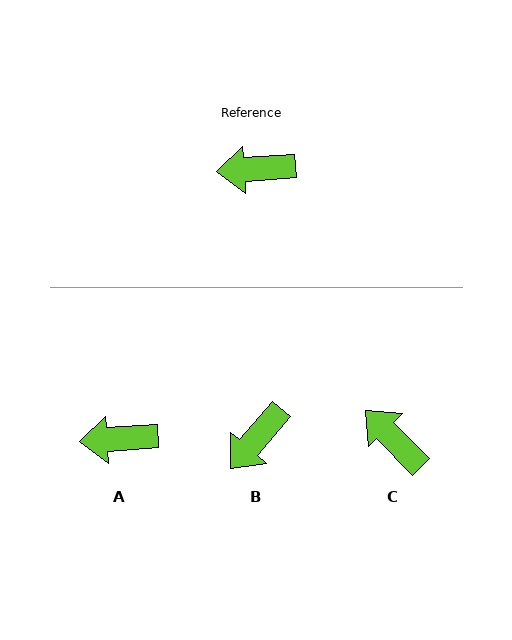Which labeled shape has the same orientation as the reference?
A.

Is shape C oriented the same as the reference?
No, it is off by about 50 degrees.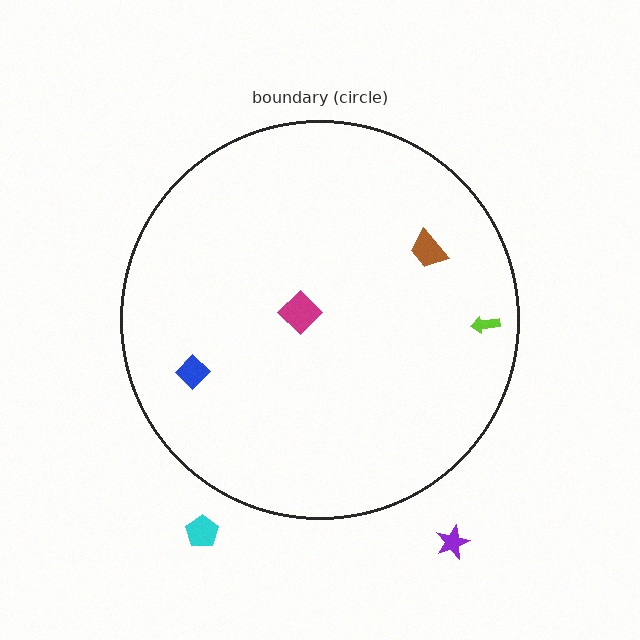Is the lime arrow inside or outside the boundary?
Inside.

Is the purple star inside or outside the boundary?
Outside.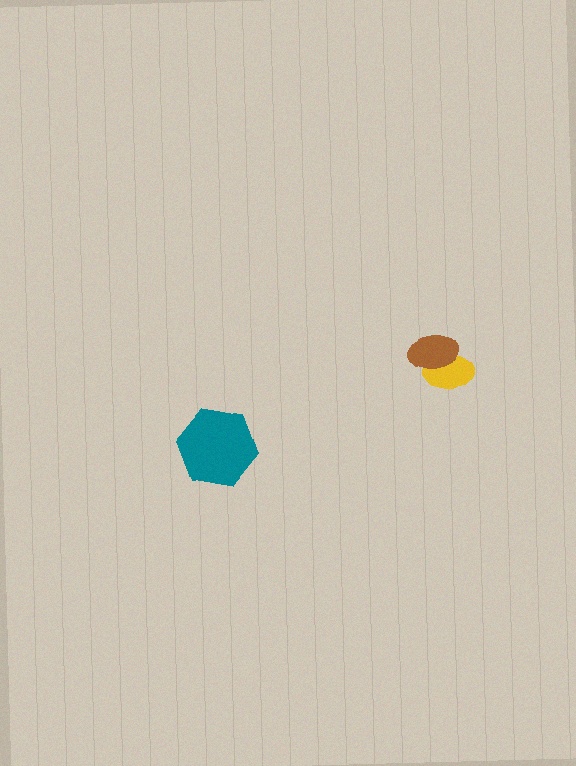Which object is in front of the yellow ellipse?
The brown ellipse is in front of the yellow ellipse.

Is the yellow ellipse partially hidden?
Yes, it is partially covered by another shape.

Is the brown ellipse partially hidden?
No, no other shape covers it.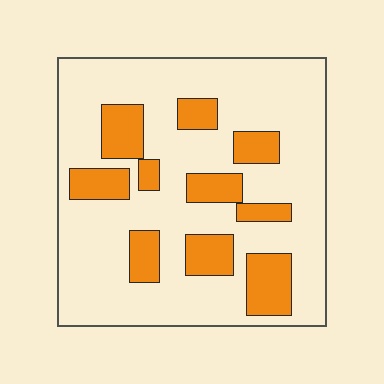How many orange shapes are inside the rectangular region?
10.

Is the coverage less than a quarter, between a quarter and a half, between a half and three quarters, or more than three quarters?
Less than a quarter.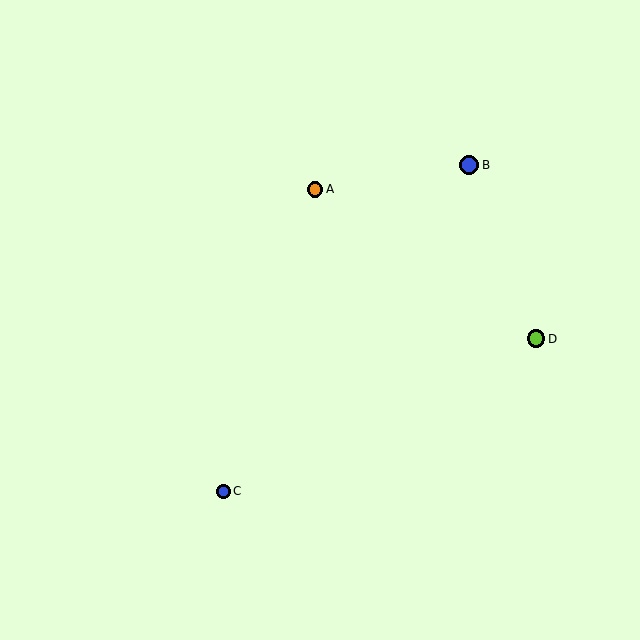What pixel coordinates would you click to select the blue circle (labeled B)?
Click at (469, 165) to select the blue circle B.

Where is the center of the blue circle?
The center of the blue circle is at (469, 165).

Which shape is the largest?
The blue circle (labeled B) is the largest.